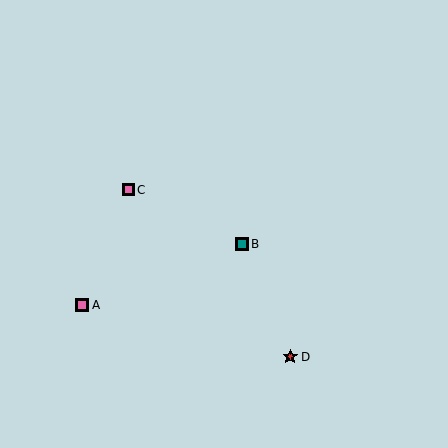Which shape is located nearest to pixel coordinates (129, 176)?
The pink square (labeled C) at (128, 190) is nearest to that location.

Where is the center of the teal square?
The center of the teal square is at (242, 244).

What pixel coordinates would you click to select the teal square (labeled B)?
Click at (242, 244) to select the teal square B.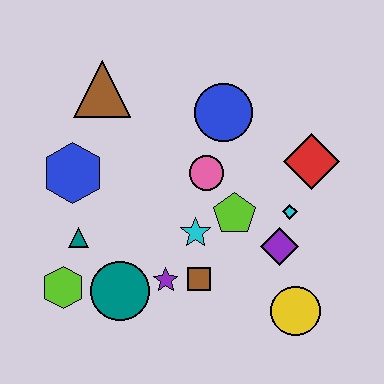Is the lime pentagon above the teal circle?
Yes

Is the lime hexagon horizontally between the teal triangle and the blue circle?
No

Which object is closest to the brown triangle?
The blue hexagon is closest to the brown triangle.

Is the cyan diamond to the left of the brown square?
No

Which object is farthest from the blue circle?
The lime hexagon is farthest from the blue circle.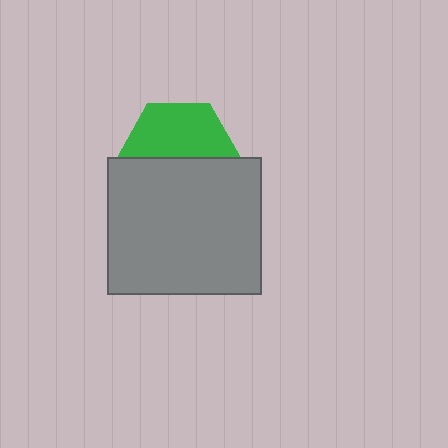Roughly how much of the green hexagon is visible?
About half of it is visible (roughly 50%).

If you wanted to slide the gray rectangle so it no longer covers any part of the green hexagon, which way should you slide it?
Slide it down — that is the most direct way to separate the two shapes.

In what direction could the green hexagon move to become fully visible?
The green hexagon could move up. That would shift it out from behind the gray rectangle entirely.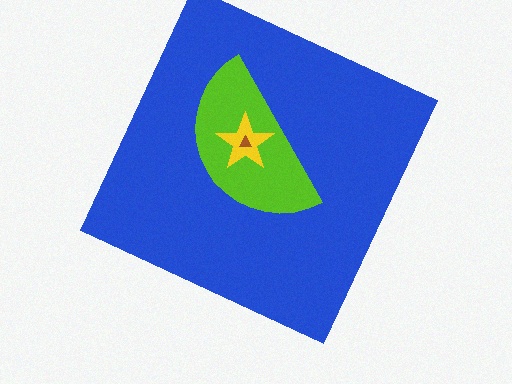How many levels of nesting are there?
4.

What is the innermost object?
The brown triangle.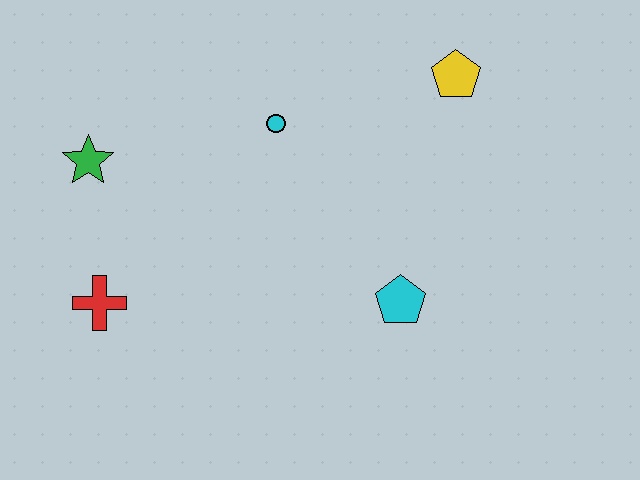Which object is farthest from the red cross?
The yellow pentagon is farthest from the red cross.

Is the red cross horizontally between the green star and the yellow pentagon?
Yes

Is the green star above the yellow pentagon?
No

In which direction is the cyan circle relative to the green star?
The cyan circle is to the right of the green star.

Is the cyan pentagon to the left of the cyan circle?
No